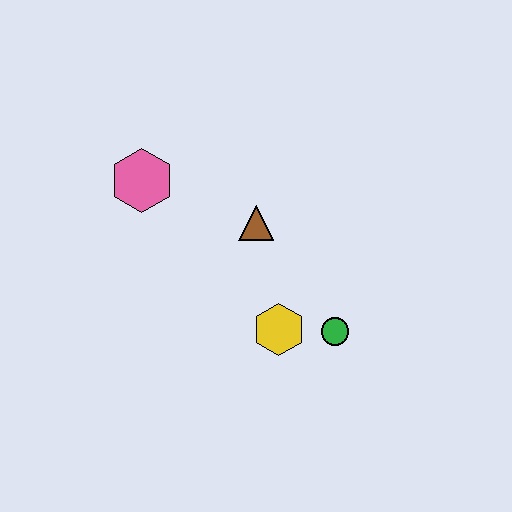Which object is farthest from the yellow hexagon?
The pink hexagon is farthest from the yellow hexagon.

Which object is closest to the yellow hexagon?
The green circle is closest to the yellow hexagon.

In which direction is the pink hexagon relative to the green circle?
The pink hexagon is to the left of the green circle.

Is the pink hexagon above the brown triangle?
Yes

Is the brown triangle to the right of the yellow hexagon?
No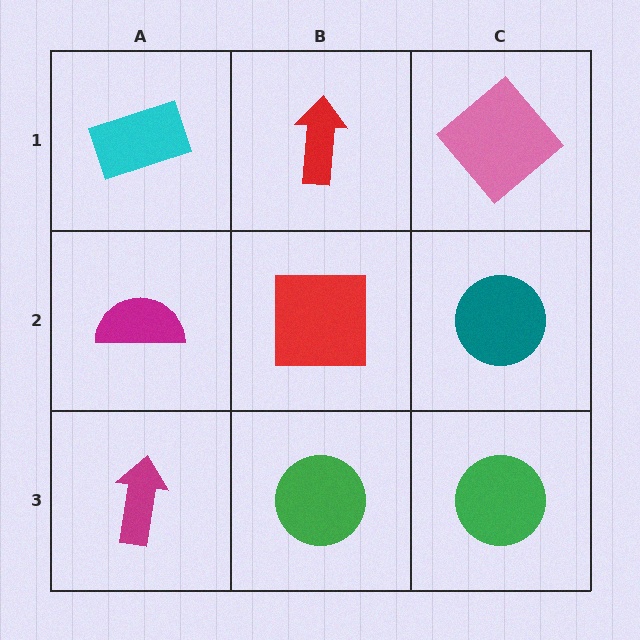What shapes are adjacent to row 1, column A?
A magenta semicircle (row 2, column A), a red arrow (row 1, column B).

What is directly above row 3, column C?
A teal circle.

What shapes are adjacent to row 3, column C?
A teal circle (row 2, column C), a green circle (row 3, column B).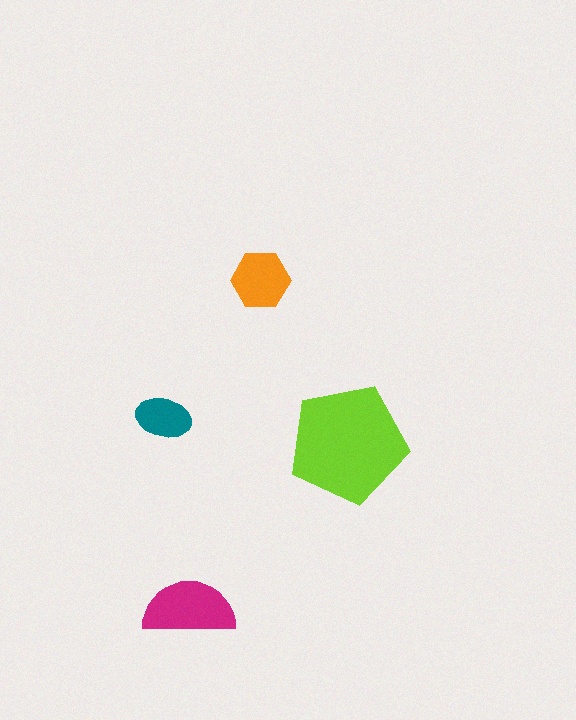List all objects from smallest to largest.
The teal ellipse, the orange hexagon, the magenta semicircle, the lime pentagon.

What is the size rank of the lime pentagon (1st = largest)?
1st.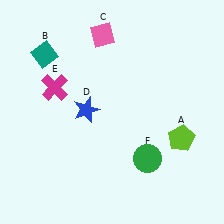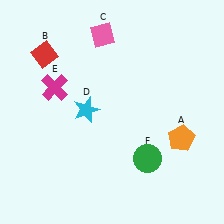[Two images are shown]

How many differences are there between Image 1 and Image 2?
There are 3 differences between the two images.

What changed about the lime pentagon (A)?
In Image 1, A is lime. In Image 2, it changed to orange.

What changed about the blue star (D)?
In Image 1, D is blue. In Image 2, it changed to cyan.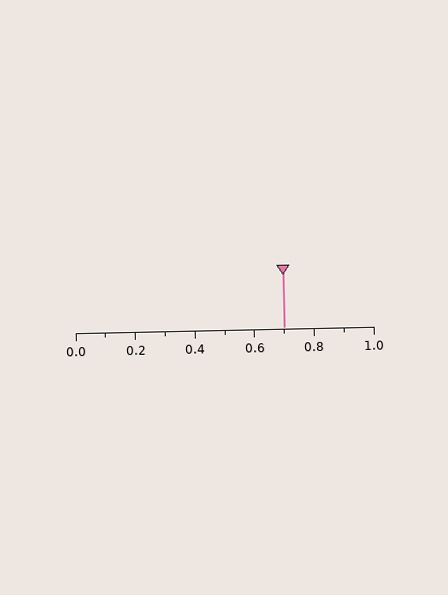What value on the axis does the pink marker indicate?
The marker indicates approximately 0.7.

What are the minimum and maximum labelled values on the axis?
The axis runs from 0.0 to 1.0.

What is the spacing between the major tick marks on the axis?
The major ticks are spaced 0.2 apart.